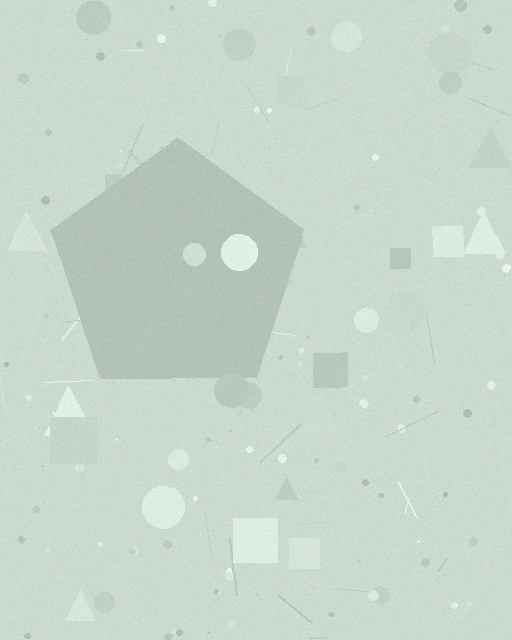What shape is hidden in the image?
A pentagon is hidden in the image.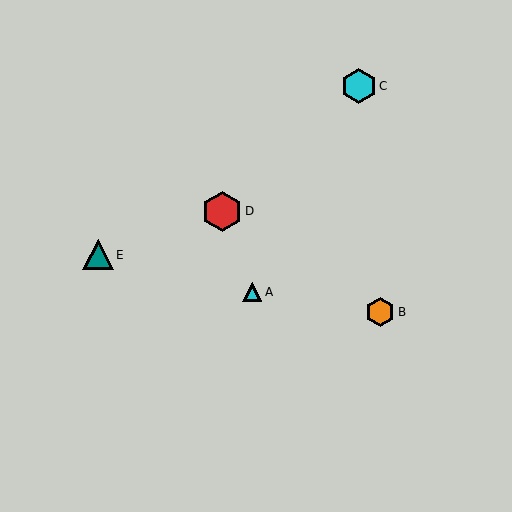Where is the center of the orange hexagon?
The center of the orange hexagon is at (380, 312).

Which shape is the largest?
The red hexagon (labeled D) is the largest.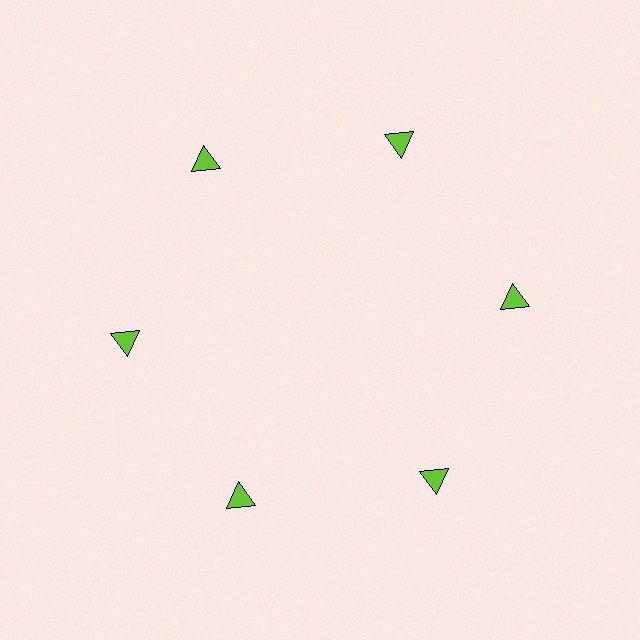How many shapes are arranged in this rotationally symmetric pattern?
There are 6 shapes, arranged in 6 groups of 1.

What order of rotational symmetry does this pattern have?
This pattern has 6-fold rotational symmetry.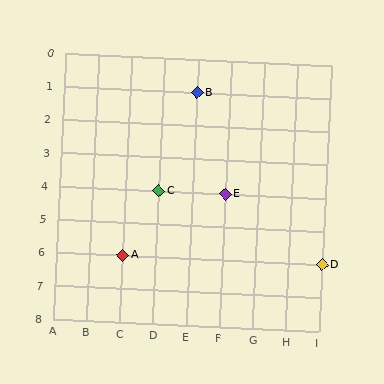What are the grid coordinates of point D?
Point D is at grid coordinates (I, 6).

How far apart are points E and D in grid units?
Points E and D are 3 columns and 2 rows apart (about 3.6 grid units diagonally).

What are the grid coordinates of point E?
Point E is at grid coordinates (F, 4).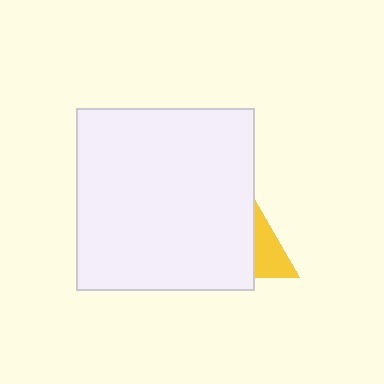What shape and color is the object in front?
The object in front is a white rectangle.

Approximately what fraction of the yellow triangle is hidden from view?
Roughly 60% of the yellow triangle is hidden behind the white rectangle.